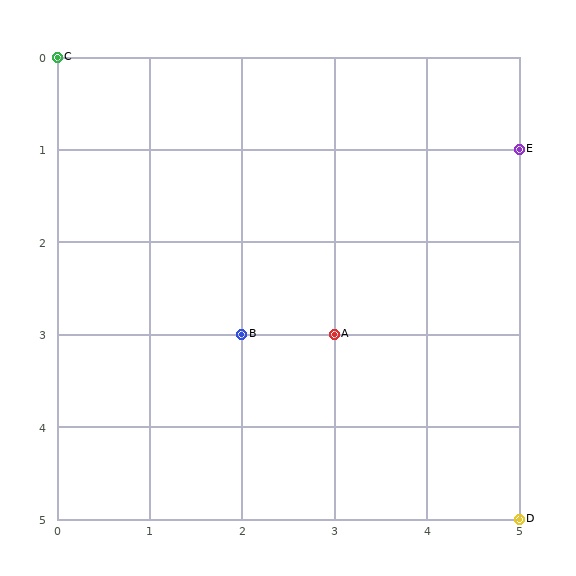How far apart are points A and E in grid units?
Points A and E are 2 columns and 2 rows apart (about 2.8 grid units diagonally).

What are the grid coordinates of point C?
Point C is at grid coordinates (0, 0).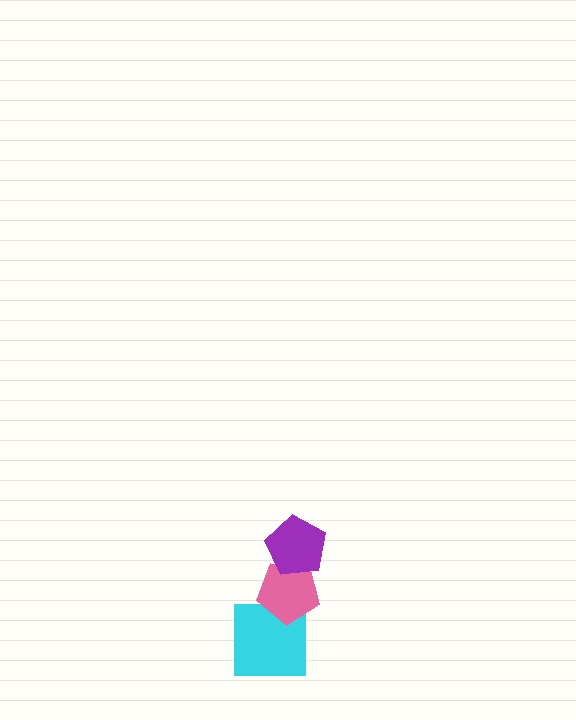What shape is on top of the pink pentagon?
The purple pentagon is on top of the pink pentagon.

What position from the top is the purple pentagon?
The purple pentagon is 1st from the top.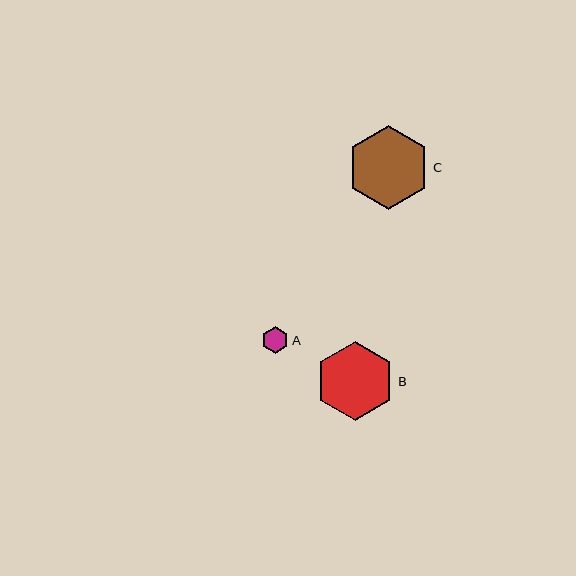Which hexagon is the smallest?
Hexagon A is the smallest with a size of approximately 27 pixels.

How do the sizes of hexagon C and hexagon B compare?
Hexagon C and hexagon B are approximately the same size.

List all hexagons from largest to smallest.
From largest to smallest: C, B, A.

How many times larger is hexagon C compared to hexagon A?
Hexagon C is approximately 3.1 times the size of hexagon A.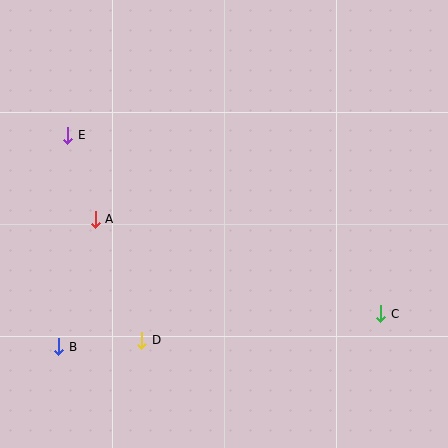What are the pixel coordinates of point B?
Point B is at (59, 347).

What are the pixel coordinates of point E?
Point E is at (68, 135).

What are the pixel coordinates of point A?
Point A is at (95, 219).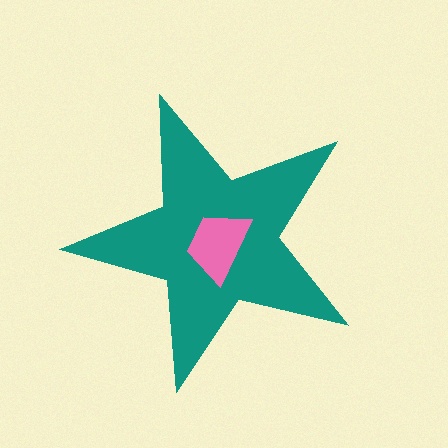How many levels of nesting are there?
2.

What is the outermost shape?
The teal star.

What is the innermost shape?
The pink trapezoid.